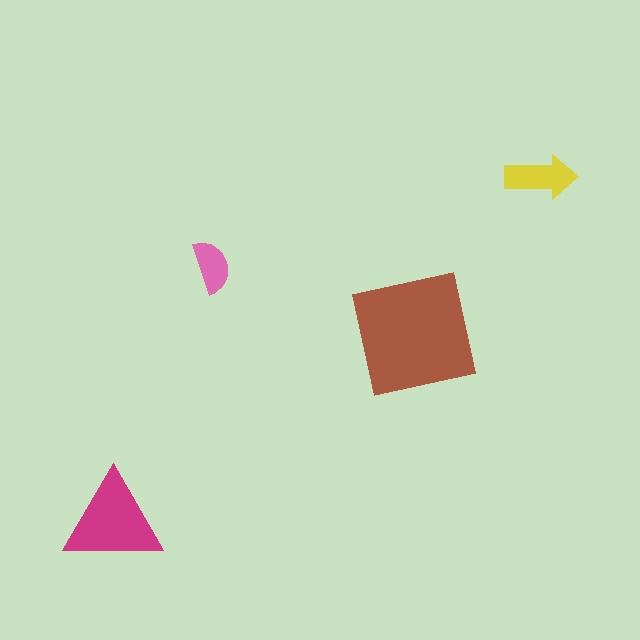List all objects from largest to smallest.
The brown square, the magenta triangle, the yellow arrow, the pink semicircle.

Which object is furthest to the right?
The yellow arrow is rightmost.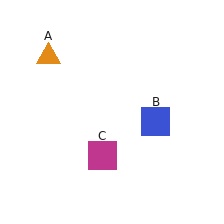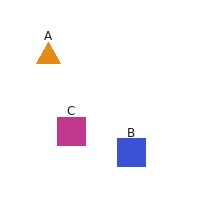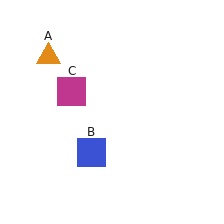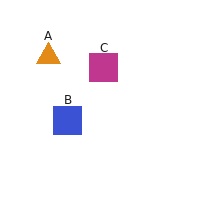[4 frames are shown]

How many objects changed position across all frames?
2 objects changed position: blue square (object B), magenta square (object C).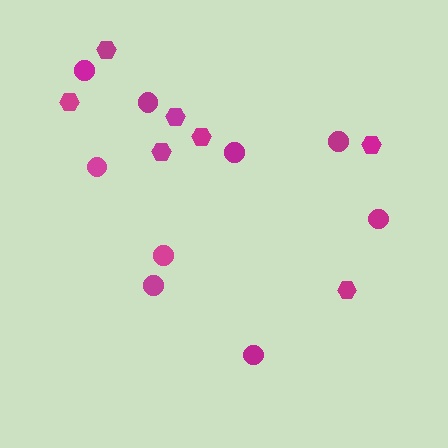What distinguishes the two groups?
There are 2 groups: one group of hexagons (7) and one group of circles (9).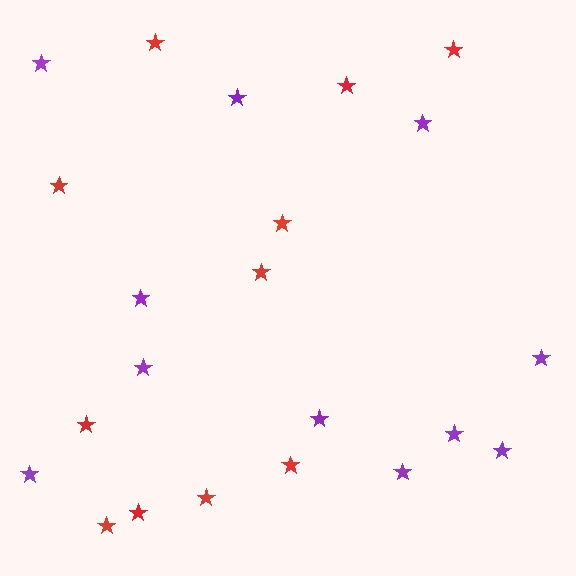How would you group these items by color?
There are 2 groups: one group of red stars (11) and one group of purple stars (11).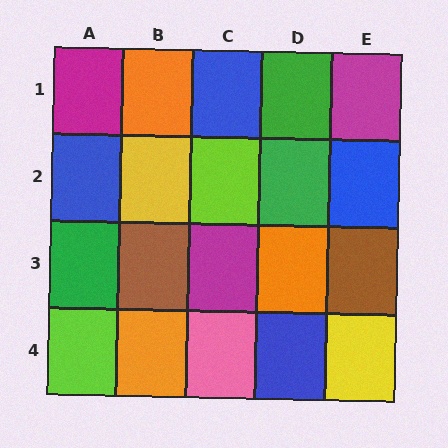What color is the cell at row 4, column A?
Lime.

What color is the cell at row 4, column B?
Orange.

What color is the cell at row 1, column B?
Orange.